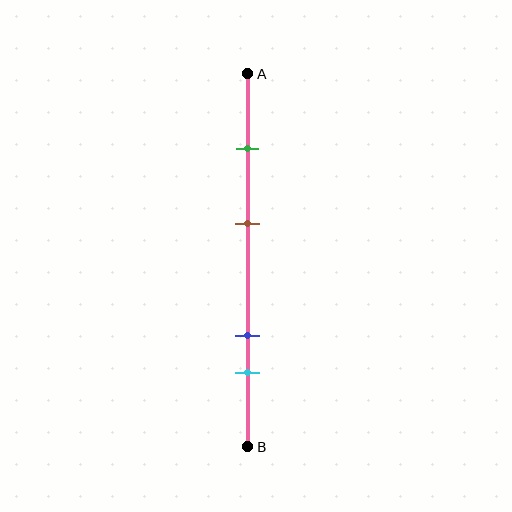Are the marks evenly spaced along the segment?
No, the marks are not evenly spaced.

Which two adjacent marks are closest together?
The blue and cyan marks are the closest adjacent pair.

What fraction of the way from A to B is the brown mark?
The brown mark is approximately 40% (0.4) of the way from A to B.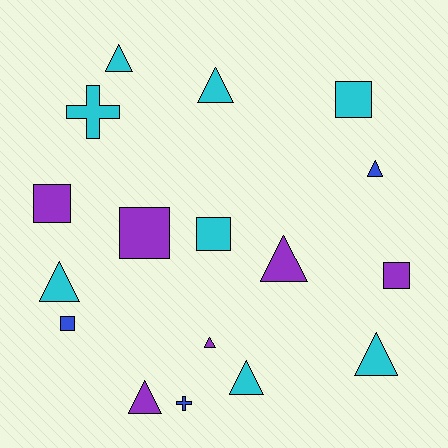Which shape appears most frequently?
Triangle, with 9 objects.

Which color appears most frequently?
Cyan, with 8 objects.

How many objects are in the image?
There are 17 objects.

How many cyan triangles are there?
There are 5 cyan triangles.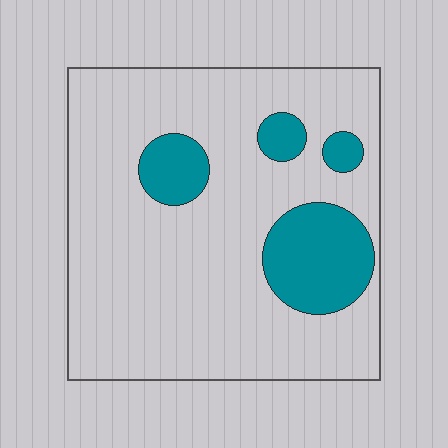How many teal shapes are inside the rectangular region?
4.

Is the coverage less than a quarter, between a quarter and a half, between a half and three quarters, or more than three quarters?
Less than a quarter.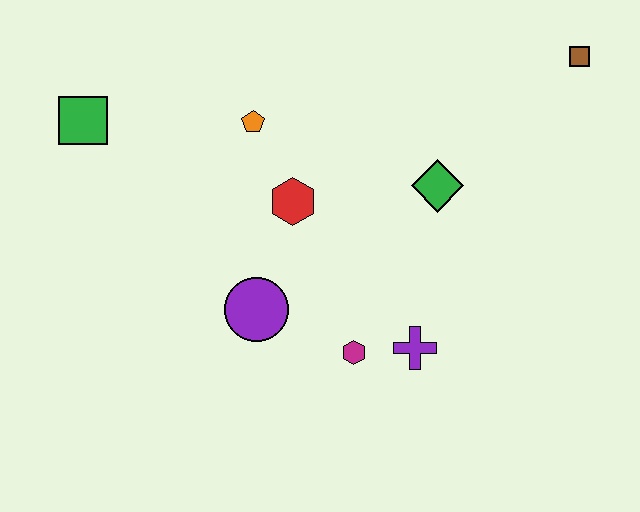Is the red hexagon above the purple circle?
Yes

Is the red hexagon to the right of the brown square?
No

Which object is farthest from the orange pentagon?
The brown square is farthest from the orange pentagon.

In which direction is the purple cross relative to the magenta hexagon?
The purple cross is to the right of the magenta hexagon.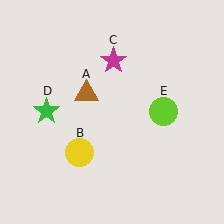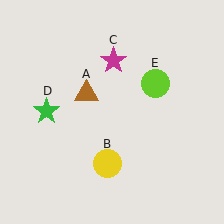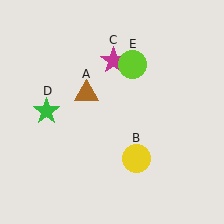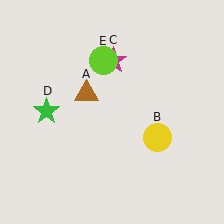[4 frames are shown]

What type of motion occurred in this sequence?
The yellow circle (object B), lime circle (object E) rotated counterclockwise around the center of the scene.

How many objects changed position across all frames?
2 objects changed position: yellow circle (object B), lime circle (object E).